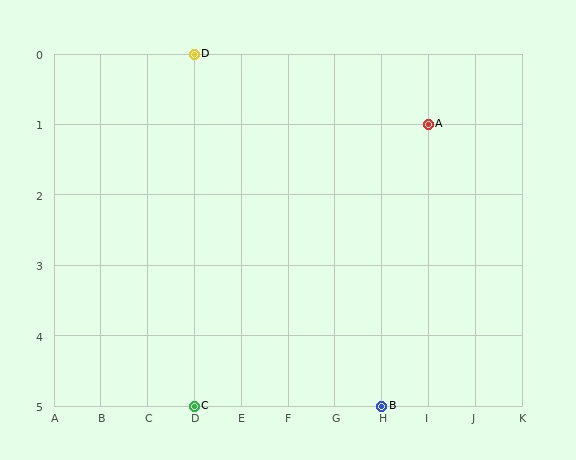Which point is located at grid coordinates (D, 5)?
Point C is at (D, 5).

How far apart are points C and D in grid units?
Points C and D are 5 rows apart.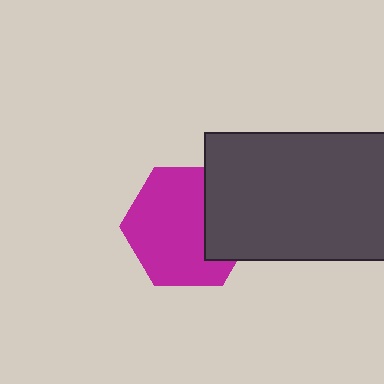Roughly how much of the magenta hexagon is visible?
Most of it is visible (roughly 70%).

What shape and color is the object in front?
The object in front is a dark gray rectangle.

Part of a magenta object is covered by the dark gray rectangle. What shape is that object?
It is a hexagon.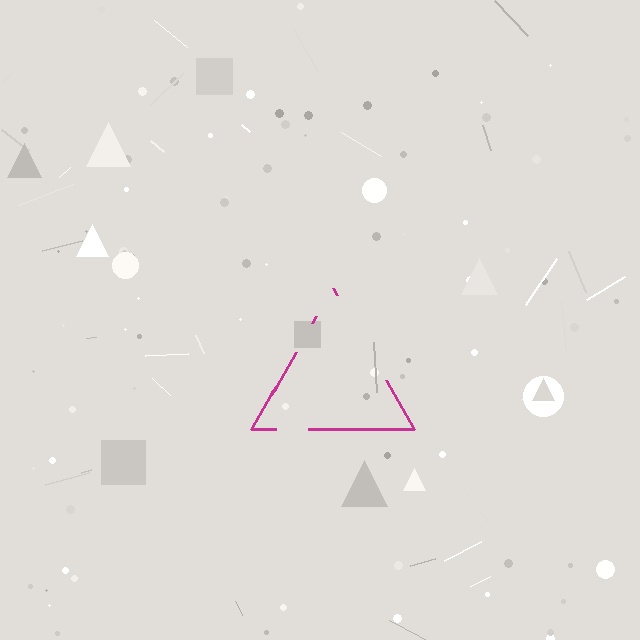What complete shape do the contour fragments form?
The contour fragments form a triangle.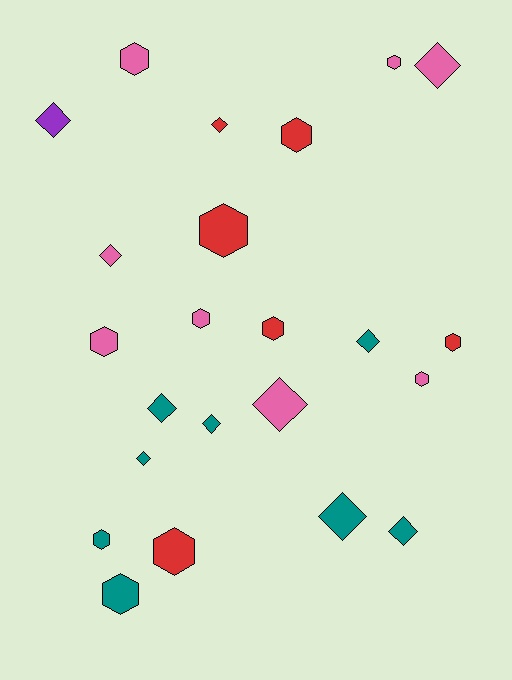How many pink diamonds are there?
There are 3 pink diamonds.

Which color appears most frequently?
Pink, with 8 objects.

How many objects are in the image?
There are 23 objects.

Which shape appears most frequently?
Hexagon, with 12 objects.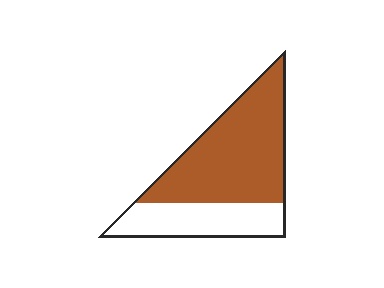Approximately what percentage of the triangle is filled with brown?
Approximately 65%.